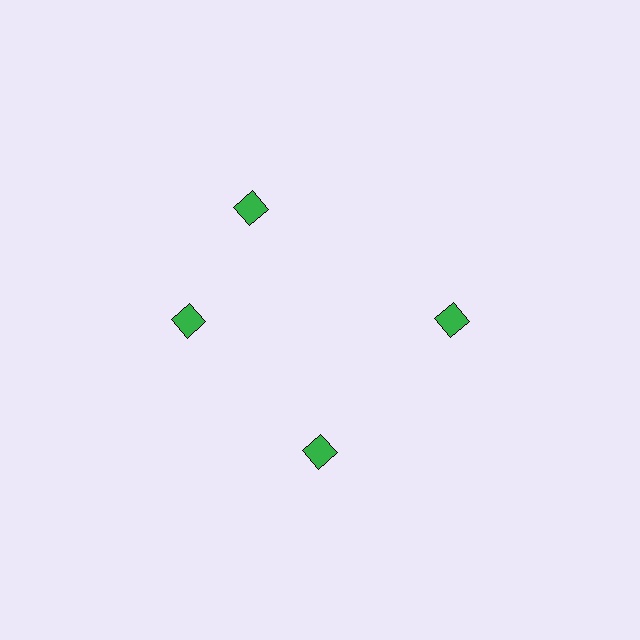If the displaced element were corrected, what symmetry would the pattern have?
It would have 4-fold rotational symmetry — the pattern would map onto itself every 90 degrees.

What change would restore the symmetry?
The symmetry would be restored by rotating it back into even spacing with its neighbors so that all 4 diamonds sit at equal angles and equal distance from the center.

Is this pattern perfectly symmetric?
No. The 4 green diamonds are arranged in a ring, but one element near the 12 o'clock position is rotated out of alignment along the ring, breaking the 4-fold rotational symmetry.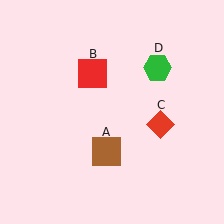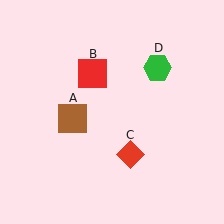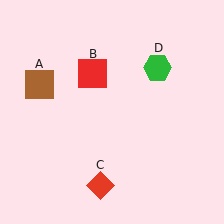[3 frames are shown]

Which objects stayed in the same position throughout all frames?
Red square (object B) and green hexagon (object D) remained stationary.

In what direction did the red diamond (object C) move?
The red diamond (object C) moved down and to the left.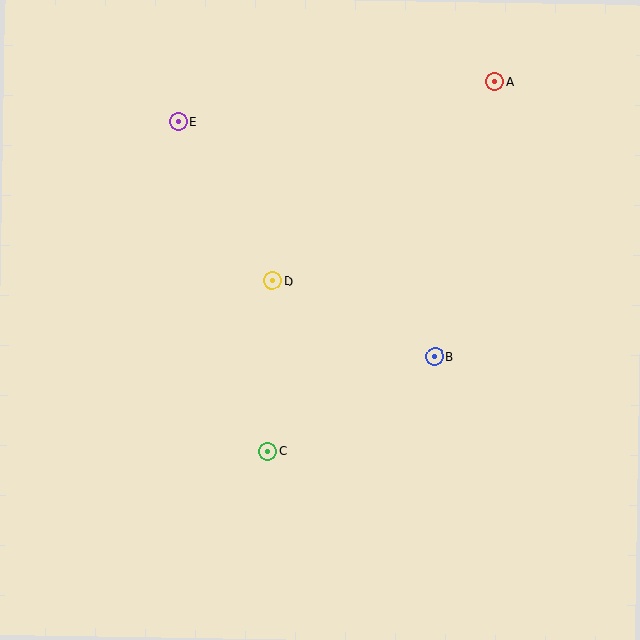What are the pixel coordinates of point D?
Point D is at (272, 281).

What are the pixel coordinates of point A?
Point A is at (494, 82).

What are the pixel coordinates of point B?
Point B is at (435, 356).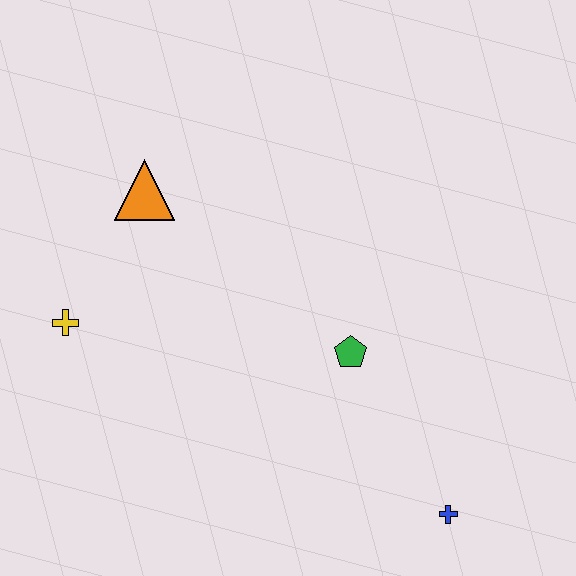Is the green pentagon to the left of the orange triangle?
No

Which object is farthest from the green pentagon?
The yellow cross is farthest from the green pentagon.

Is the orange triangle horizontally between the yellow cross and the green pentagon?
Yes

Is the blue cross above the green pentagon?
No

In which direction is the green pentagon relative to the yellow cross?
The green pentagon is to the right of the yellow cross.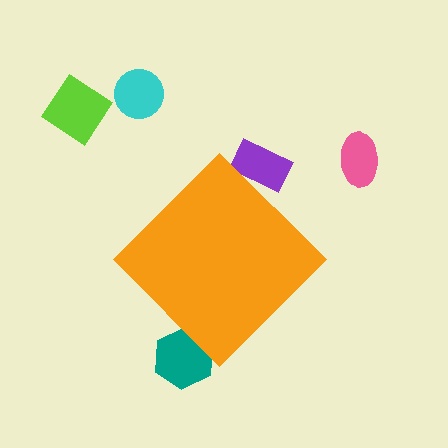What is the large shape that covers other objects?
An orange diamond.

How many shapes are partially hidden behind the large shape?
2 shapes are partially hidden.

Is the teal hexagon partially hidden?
Yes, the teal hexagon is partially hidden behind the orange diamond.